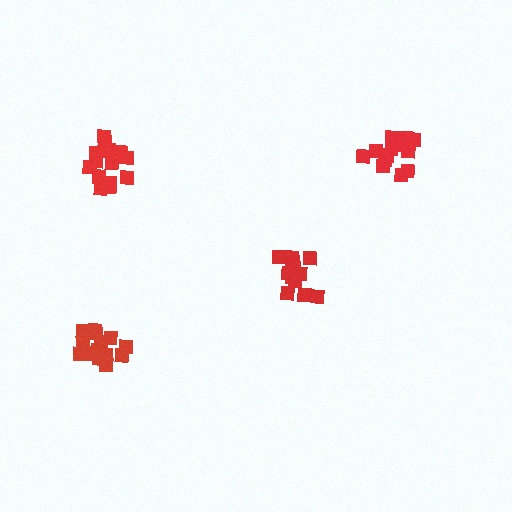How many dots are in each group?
Group 1: 13 dots, Group 2: 16 dots, Group 3: 12 dots, Group 4: 17 dots (58 total).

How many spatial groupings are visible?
There are 4 spatial groupings.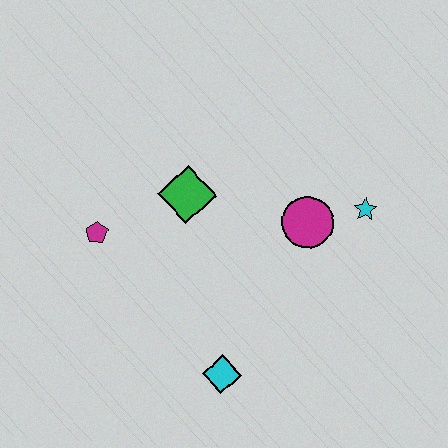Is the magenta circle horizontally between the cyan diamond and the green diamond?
No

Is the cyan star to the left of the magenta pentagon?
No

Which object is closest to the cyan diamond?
The magenta circle is closest to the cyan diamond.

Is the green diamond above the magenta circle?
Yes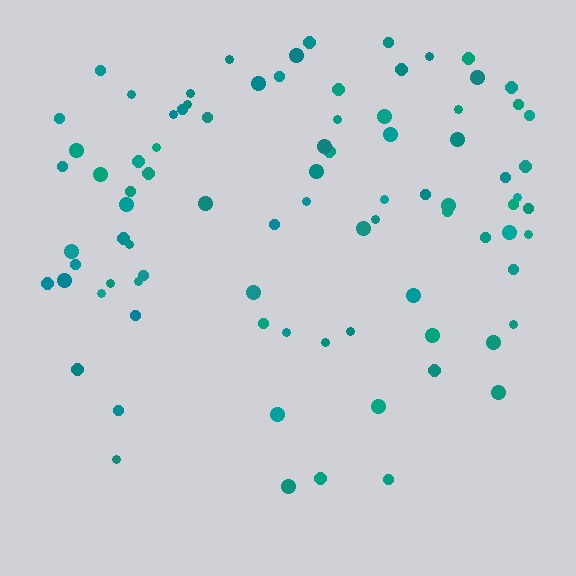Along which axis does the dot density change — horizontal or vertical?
Vertical.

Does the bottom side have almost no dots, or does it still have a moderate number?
Still a moderate number, just noticeably fewer than the top.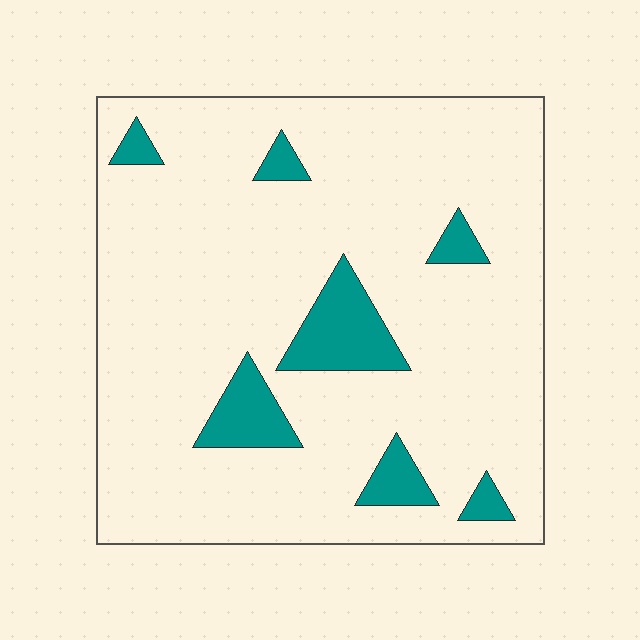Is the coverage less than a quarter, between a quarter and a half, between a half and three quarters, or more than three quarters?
Less than a quarter.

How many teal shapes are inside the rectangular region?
7.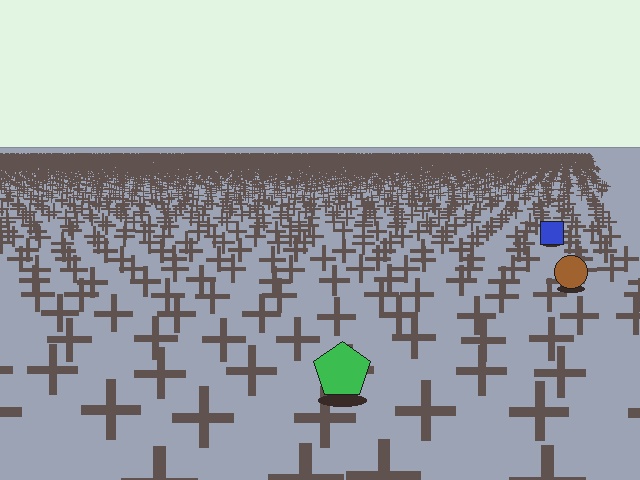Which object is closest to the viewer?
The green pentagon is closest. The texture marks near it are larger and more spread out.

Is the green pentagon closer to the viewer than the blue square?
Yes. The green pentagon is closer — you can tell from the texture gradient: the ground texture is coarser near it.